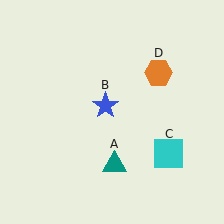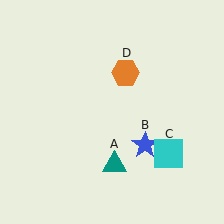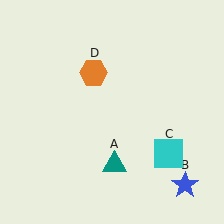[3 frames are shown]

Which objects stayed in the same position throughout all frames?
Teal triangle (object A) and cyan square (object C) remained stationary.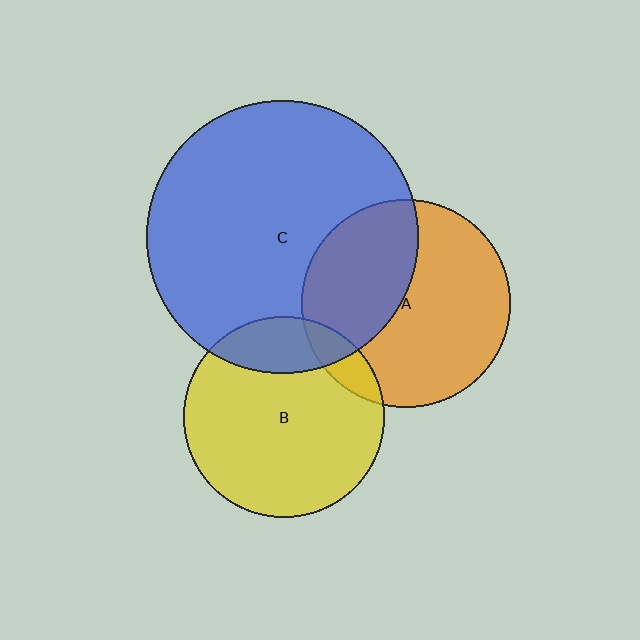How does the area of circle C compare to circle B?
Approximately 1.8 times.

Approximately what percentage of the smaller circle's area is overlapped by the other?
Approximately 20%.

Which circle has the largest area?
Circle C (blue).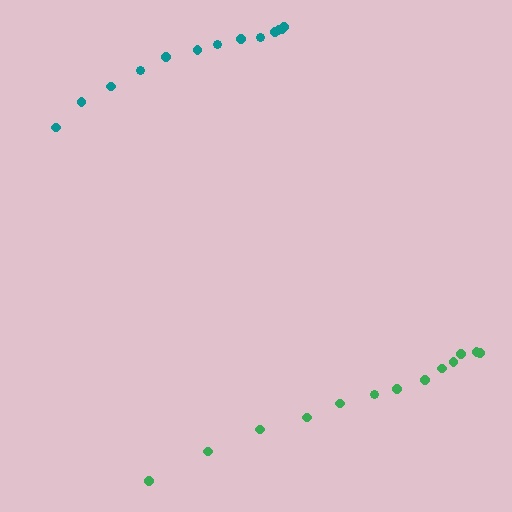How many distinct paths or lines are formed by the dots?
There are 2 distinct paths.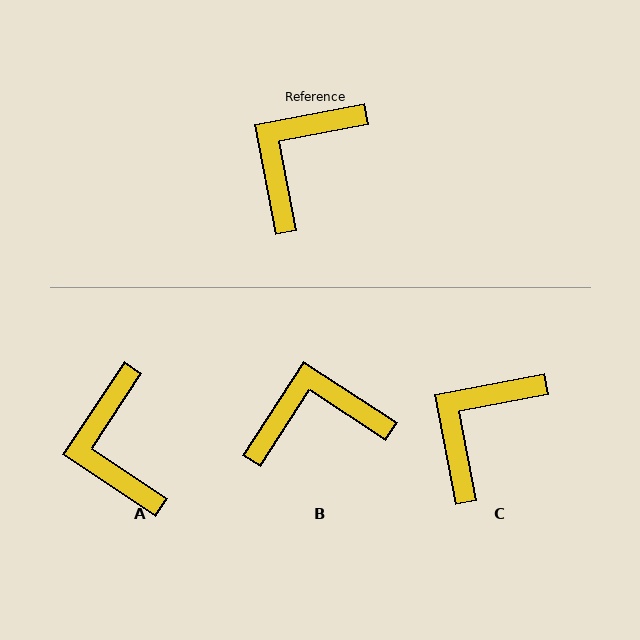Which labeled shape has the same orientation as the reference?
C.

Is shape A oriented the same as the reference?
No, it is off by about 46 degrees.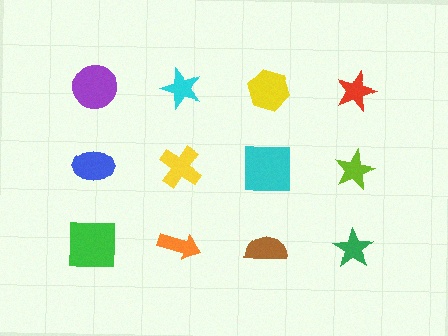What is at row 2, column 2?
A yellow cross.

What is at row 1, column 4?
A red star.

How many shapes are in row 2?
4 shapes.